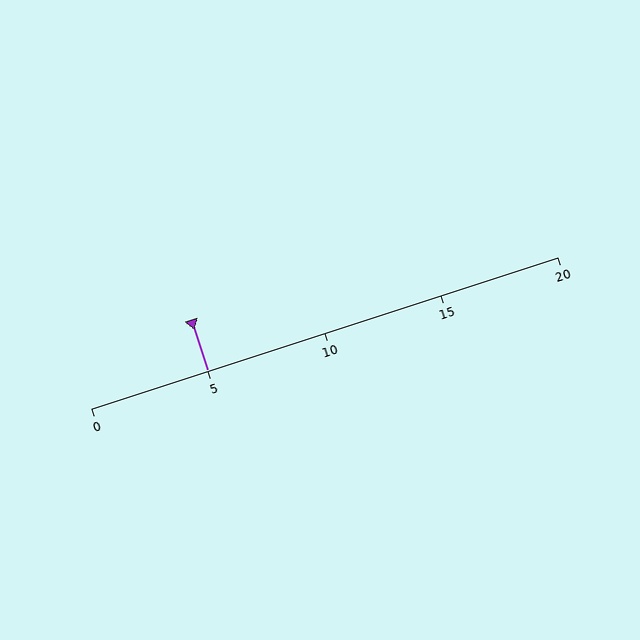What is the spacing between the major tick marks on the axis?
The major ticks are spaced 5 apart.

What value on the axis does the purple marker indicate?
The marker indicates approximately 5.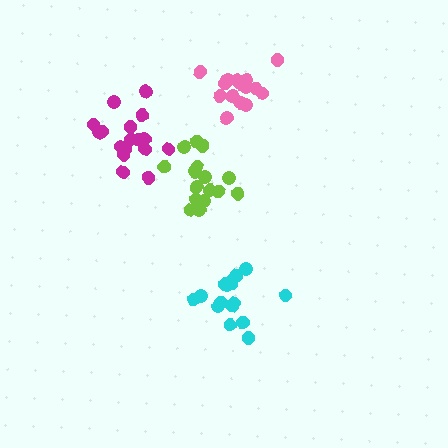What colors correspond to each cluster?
The clusters are colored: magenta, lime, cyan, pink.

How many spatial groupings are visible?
There are 4 spatial groupings.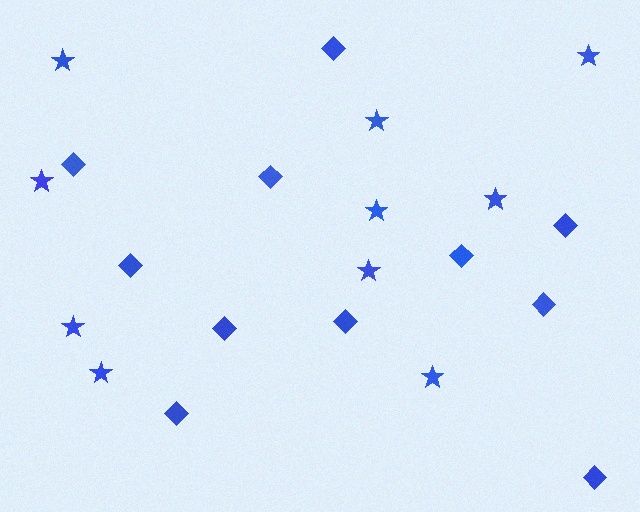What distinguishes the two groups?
There are 2 groups: one group of stars (10) and one group of diamonds (11).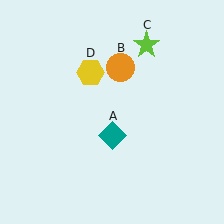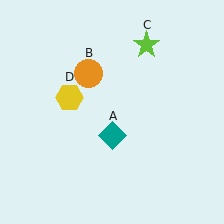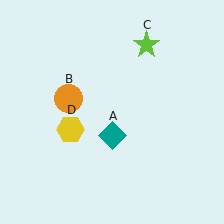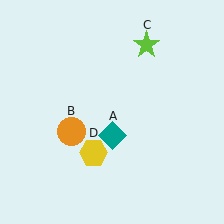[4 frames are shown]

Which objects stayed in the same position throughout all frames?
Teal diamond (object A) and lime star (object C) remained stationary.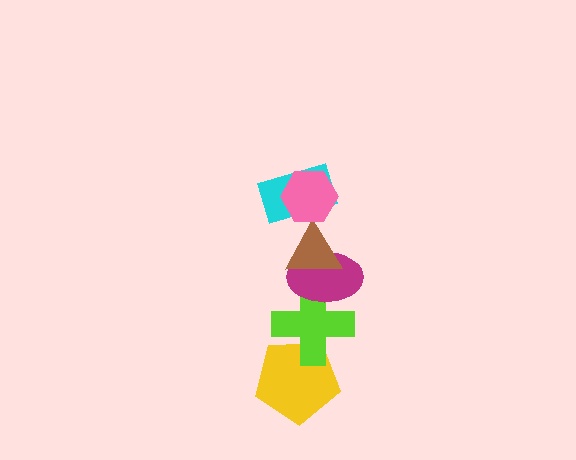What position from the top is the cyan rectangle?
The cyan rectangle is 2nd from the top.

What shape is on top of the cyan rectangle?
The pink hexagon is on top of the cyan rectangle.